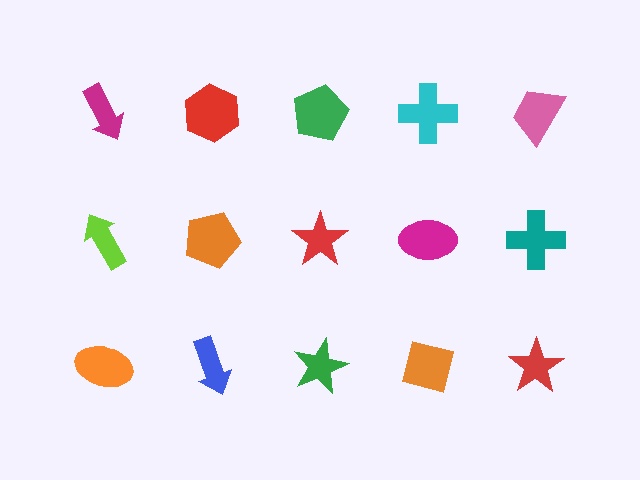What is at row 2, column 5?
A teal cross.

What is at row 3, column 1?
An orange ellipse.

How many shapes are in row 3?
5 shapes.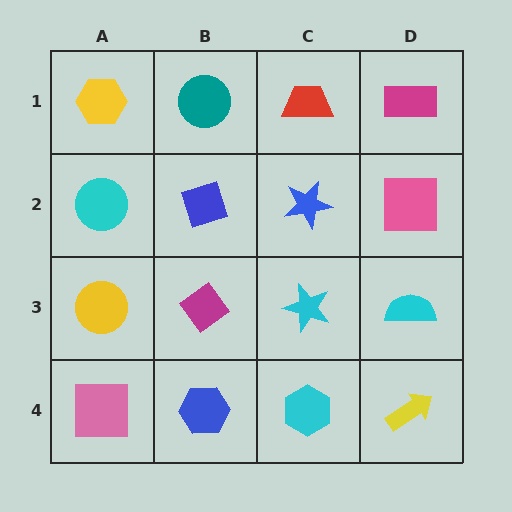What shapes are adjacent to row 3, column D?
A pink square (row 2, column D), a yellow arrow (row 4, column D), a cyan star (row 3, column C).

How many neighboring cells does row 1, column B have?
3.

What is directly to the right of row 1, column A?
A teal circle.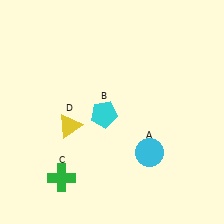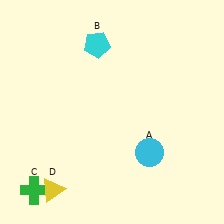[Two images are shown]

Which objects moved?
The objects that moved are: the cyan pentagon (B), the green cross (C), the yellow triangle (D).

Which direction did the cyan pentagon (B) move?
The cyan pentagon (B) moved up.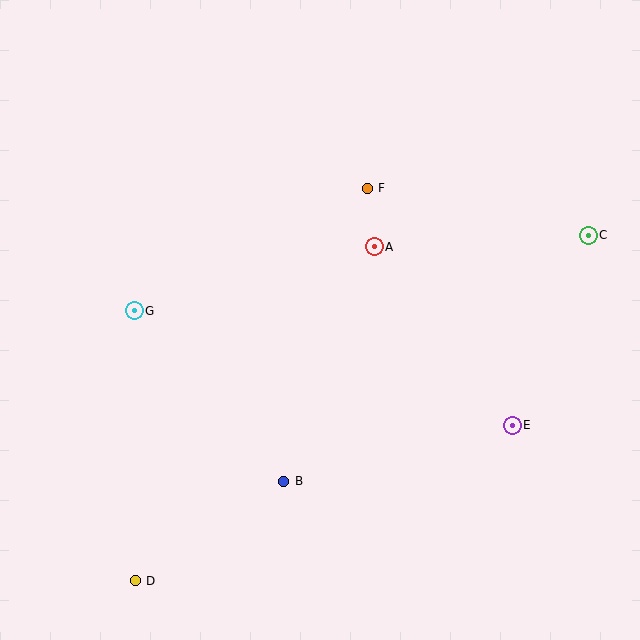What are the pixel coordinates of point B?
Point B is at (284, 481).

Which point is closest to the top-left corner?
Point G is closest to the top-left corner.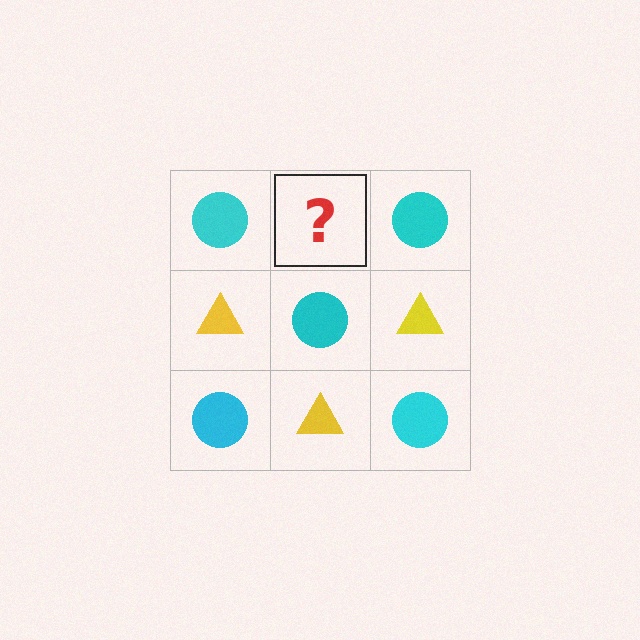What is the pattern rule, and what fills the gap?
The rule is that it alternates cyan circle and yellow triangle in a checkerboard pattern. The gap should be filled with a yellow triangle.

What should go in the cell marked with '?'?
The missing cell should contain a yellow triangle.